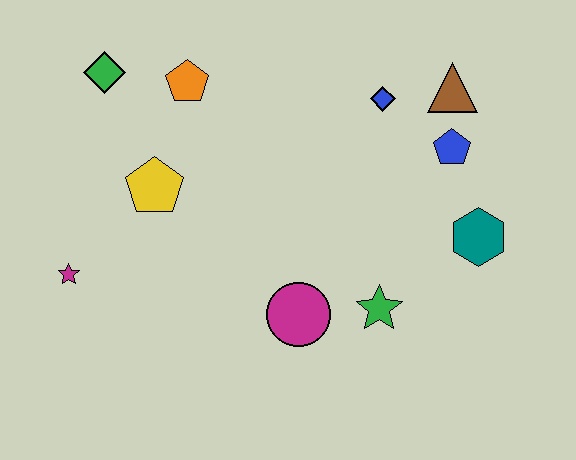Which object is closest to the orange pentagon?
The green diamond is closest to the orange pentagon.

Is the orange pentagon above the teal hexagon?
Yes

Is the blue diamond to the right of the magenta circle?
Yes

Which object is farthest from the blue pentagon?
The magenta star is farthest from the blue pentagon.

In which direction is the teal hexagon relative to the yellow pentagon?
The teal hexagon is to the right of the yellow pentagon.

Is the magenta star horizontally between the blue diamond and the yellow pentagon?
No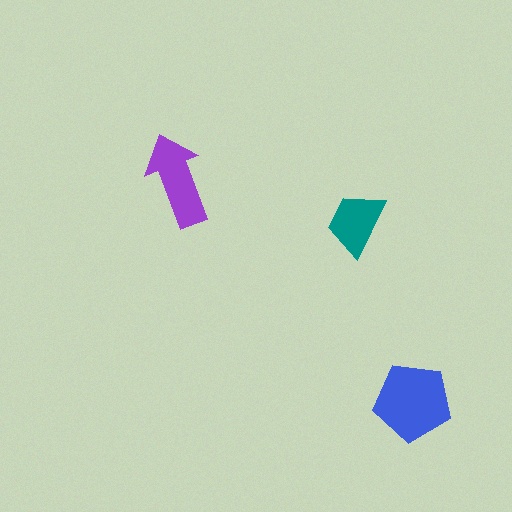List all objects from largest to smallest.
The blue pentagon, the purple arrow, the teal trapezoid.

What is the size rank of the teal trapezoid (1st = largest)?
3rd.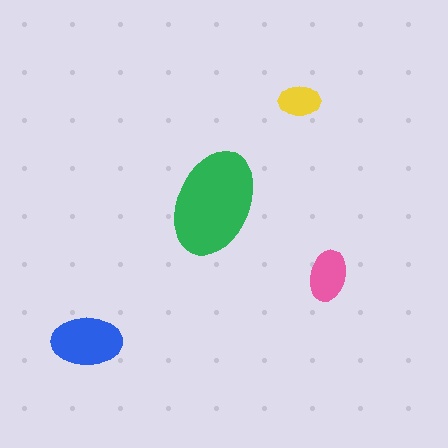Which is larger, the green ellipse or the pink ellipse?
The green one.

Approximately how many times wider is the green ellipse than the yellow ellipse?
About 2.5 times wider.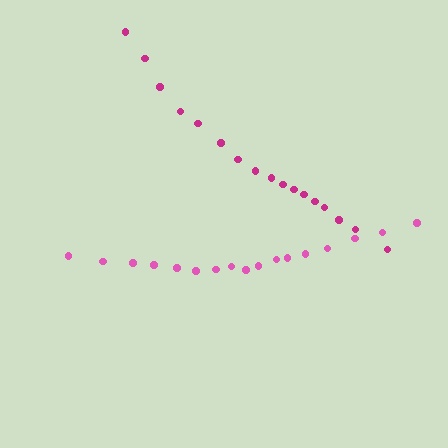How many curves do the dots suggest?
There are 2 distinct paths.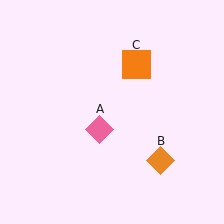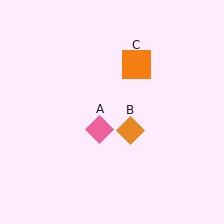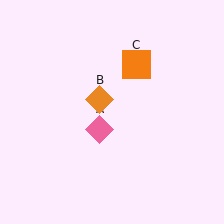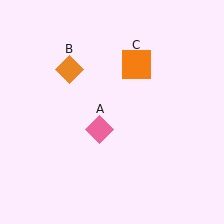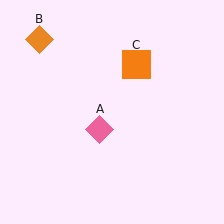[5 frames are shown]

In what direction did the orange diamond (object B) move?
The orange diamond (object B) moved up and to the left.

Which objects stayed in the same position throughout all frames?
Pink diamond (object A) and orange square (object C) remained stationary.